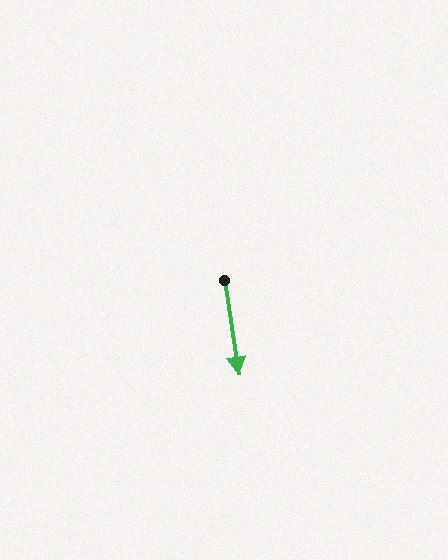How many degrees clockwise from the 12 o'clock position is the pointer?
Approximately 171 degrees.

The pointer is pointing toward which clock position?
Roughly 6 o'clock.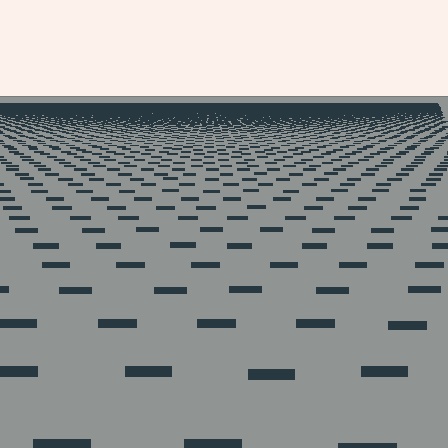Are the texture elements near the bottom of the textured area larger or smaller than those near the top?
Larger. Near the bottom, elements are closer to the viewer and appear at a bigger on-screen size.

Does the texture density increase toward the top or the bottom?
Density increases toward the top.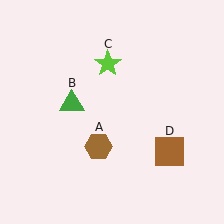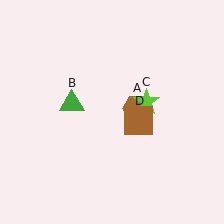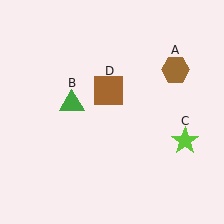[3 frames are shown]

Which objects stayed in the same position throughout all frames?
Green triangle (object B) remained stationary.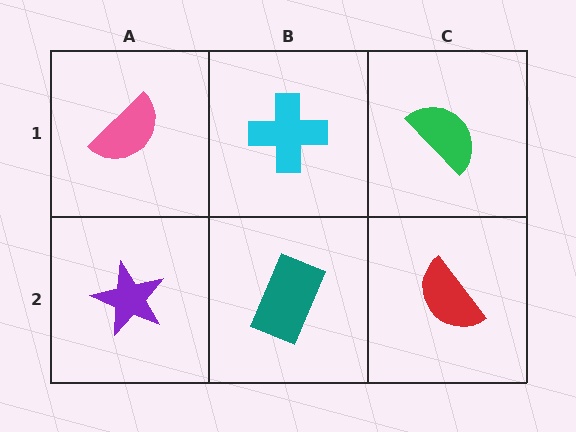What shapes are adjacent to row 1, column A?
A purple star (row 2, column A), a cyan cross (row 1, column B).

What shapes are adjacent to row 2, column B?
A cyan cross (row 1, column B), a purple star (row 2, column A), a red semicircle (row 2, column C).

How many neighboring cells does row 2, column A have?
2.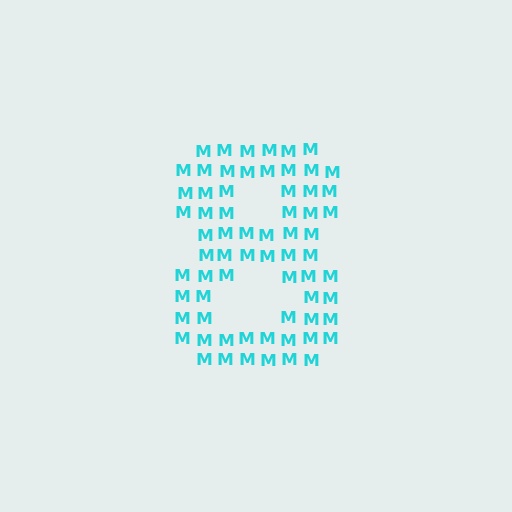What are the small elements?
The small elements are letter M's.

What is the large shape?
The large shape is the digit 8.